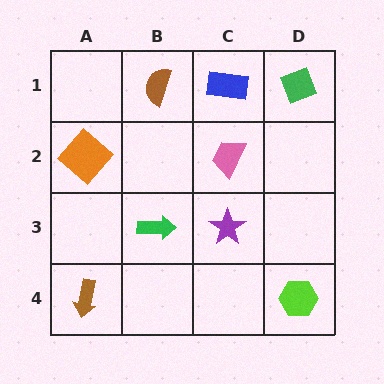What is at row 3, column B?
A green arrow.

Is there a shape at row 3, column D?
No, that cell is empty.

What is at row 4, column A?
A brown arrow.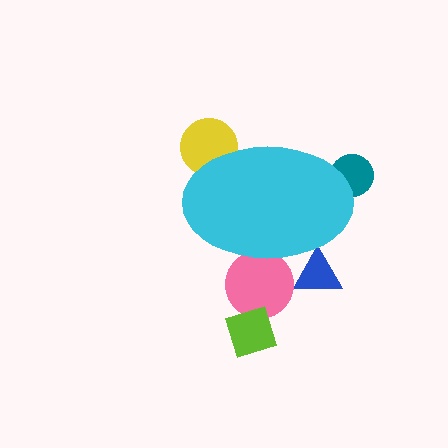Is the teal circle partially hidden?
Yes, the teal circle is partially hidden behind the cyan ellipse.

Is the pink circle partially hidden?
Yes, the pink circle is partially hidden behind the cyan ellipse.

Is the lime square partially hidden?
No, the lime square is fully visible.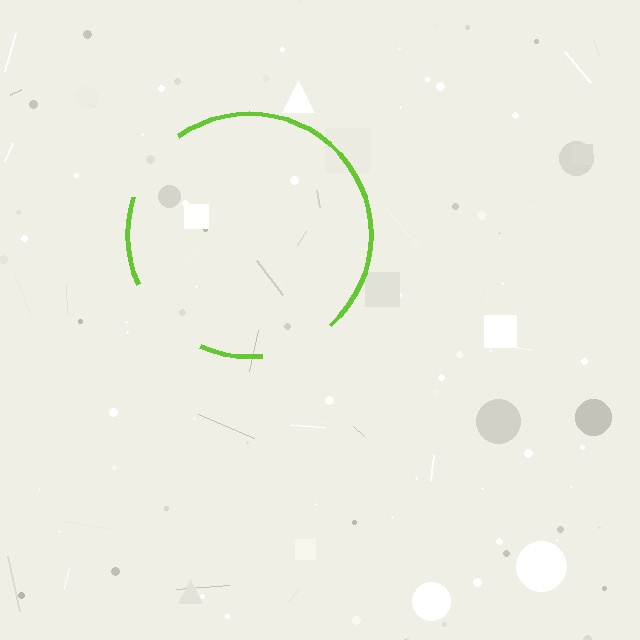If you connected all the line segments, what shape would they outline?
They would outline a circle.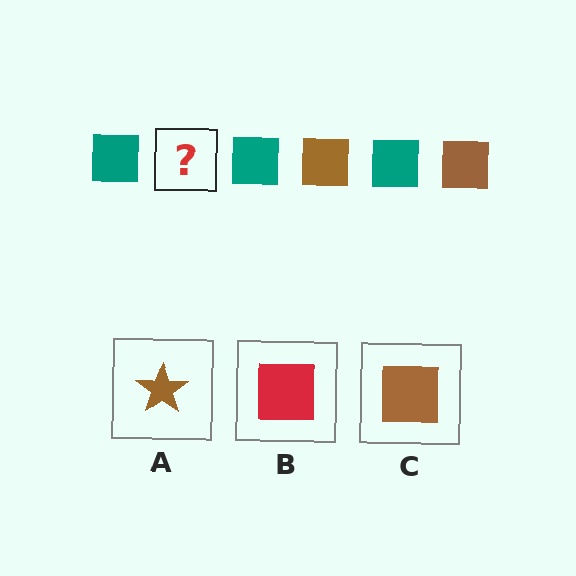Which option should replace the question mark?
Option C.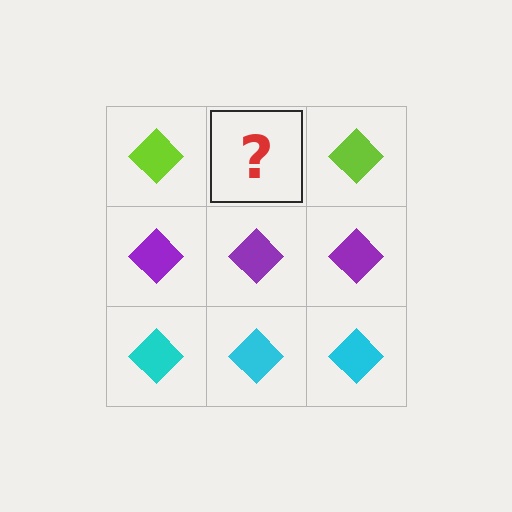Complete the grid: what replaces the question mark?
The question mark should be replaced with a lime diamond.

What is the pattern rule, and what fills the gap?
The rule is that each row has a consistent color. The gap should be filled with a lime diamond.